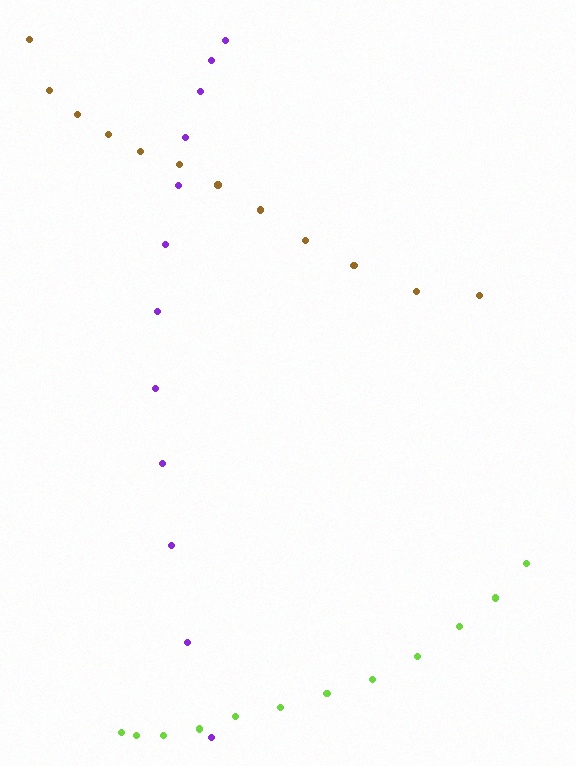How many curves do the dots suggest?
There are 3 distinct paths.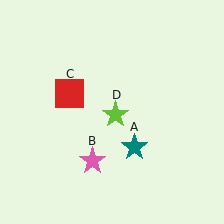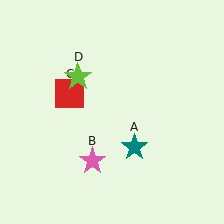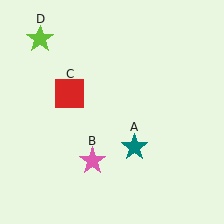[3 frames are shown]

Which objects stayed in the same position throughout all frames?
Teal star (object A) and pink star (object B) and red square (object C) remained stationary.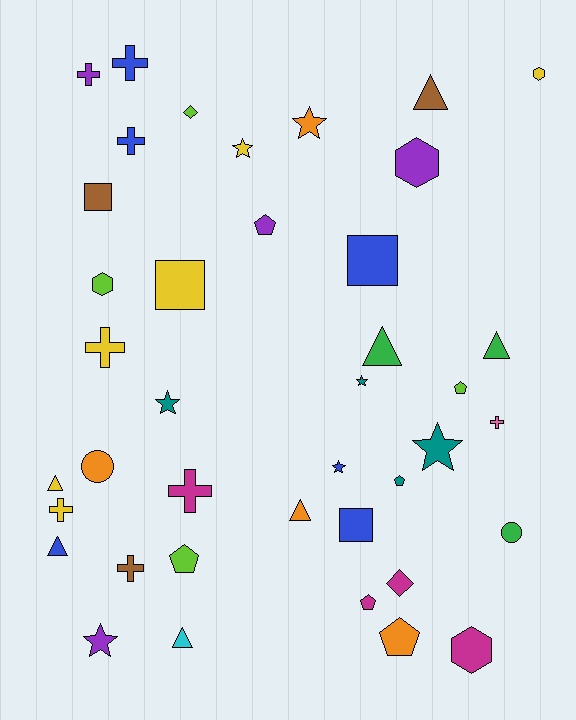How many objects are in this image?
There are 40 objects.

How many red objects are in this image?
There are no red objects.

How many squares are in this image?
There are 4 squares.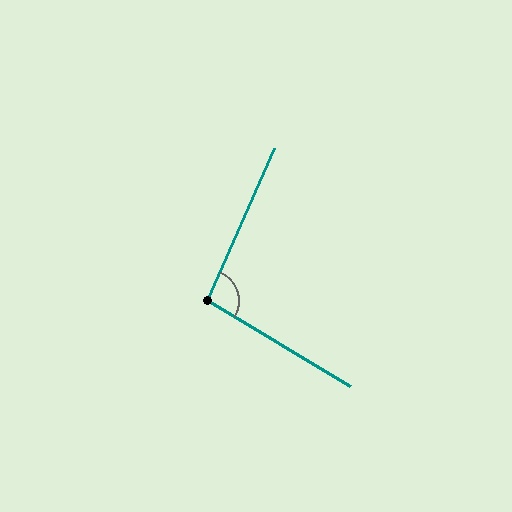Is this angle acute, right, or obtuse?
It is obtuse.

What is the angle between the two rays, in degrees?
Approximately 98 degrees.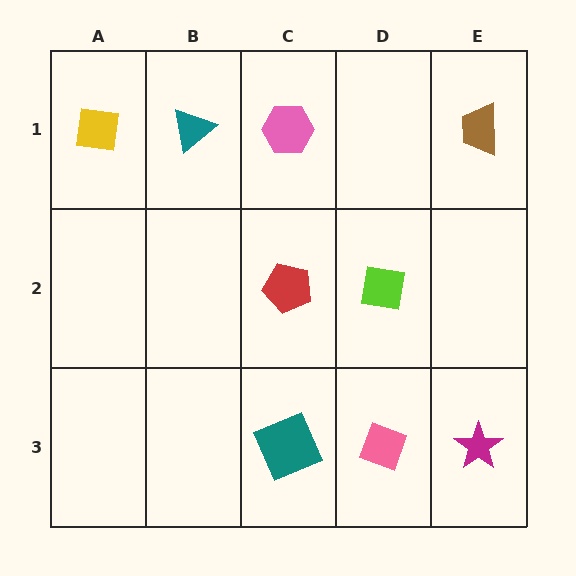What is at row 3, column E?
A magenta star.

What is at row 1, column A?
A yellow square.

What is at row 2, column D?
A lime square.